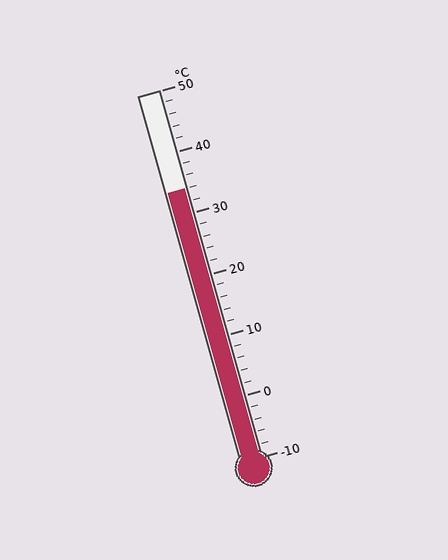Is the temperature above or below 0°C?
The temperature is above 0°C.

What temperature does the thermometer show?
The thermometer shows approximately 34°C.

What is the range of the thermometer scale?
The thermometer scale ranges from -10°C to 50°C.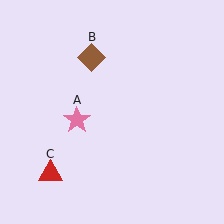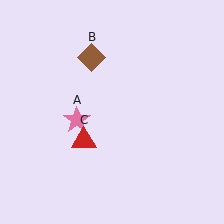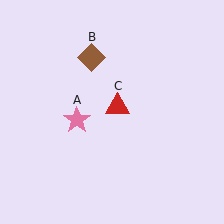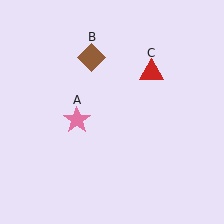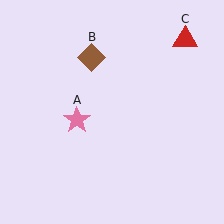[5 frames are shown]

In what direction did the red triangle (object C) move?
The red triangle (object C) moved up and to the right.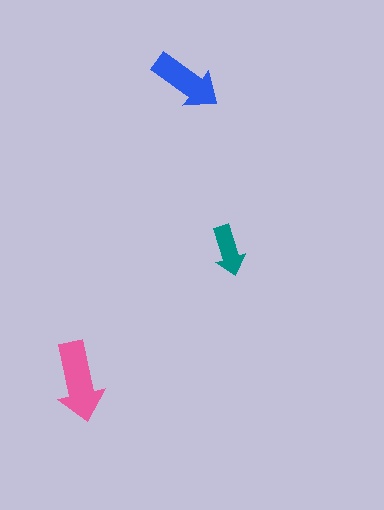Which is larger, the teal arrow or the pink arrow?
The pink one.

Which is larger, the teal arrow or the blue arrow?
The blue one.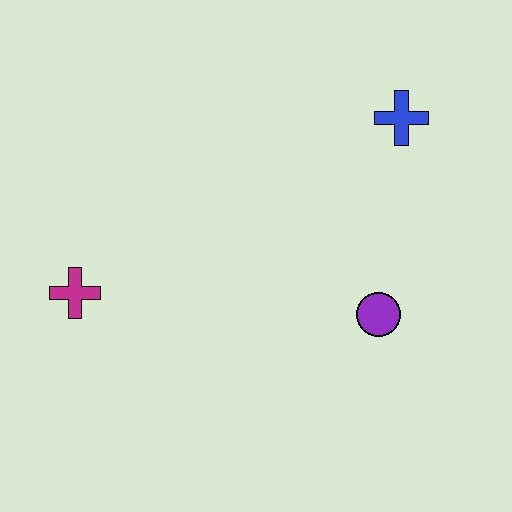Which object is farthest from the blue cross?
The magenta cross is farthest from the blue cross.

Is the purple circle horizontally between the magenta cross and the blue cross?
Yes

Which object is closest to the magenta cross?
The purple circle is closest to the magenta cross.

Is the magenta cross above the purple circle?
Yes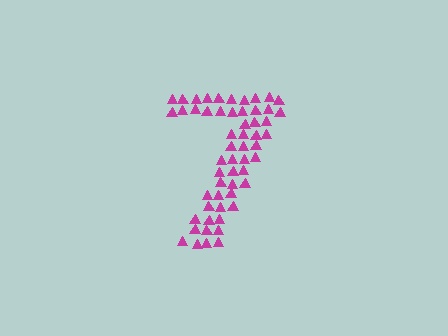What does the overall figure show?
The overall figure shows the digit 7.